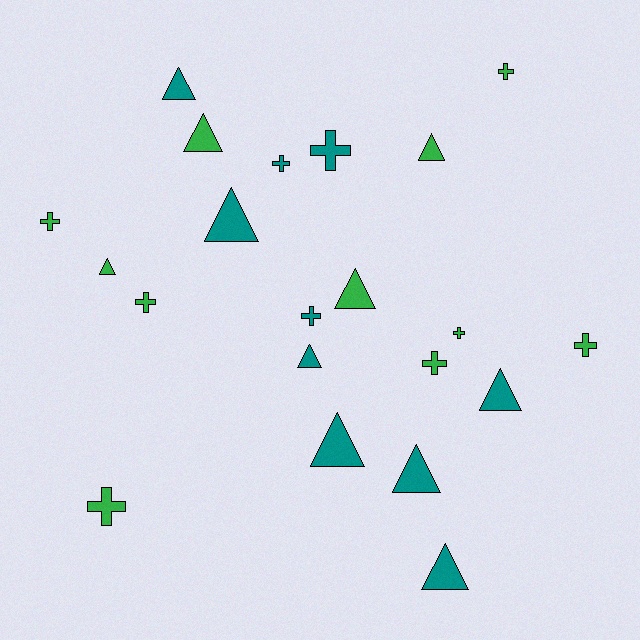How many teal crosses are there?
There are 3 teal crosses.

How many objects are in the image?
There are 21 objects.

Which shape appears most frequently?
Triangle, with 11 objects.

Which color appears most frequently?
Green, with 11 objects.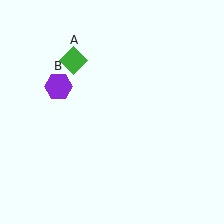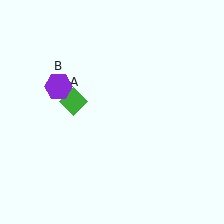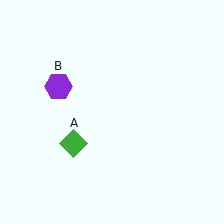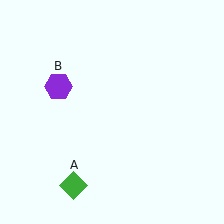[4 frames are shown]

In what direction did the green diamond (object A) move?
The green diamond (object A) moved down.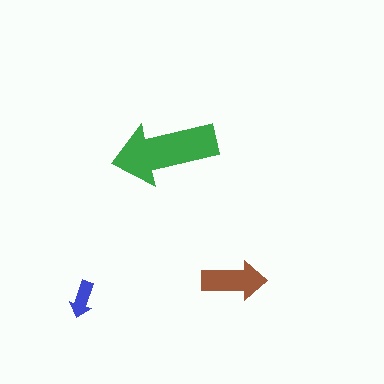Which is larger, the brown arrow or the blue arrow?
The brown one.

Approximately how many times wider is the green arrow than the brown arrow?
About 1.5 times wider.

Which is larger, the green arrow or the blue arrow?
The green one.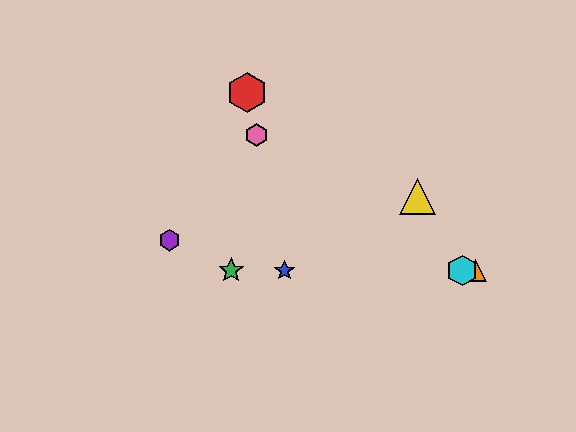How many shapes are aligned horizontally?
4 shapes (the blue star, the green star, the orange triangle, the cyan hexagon) are aligned horizontally.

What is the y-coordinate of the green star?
The green star is at y≈271.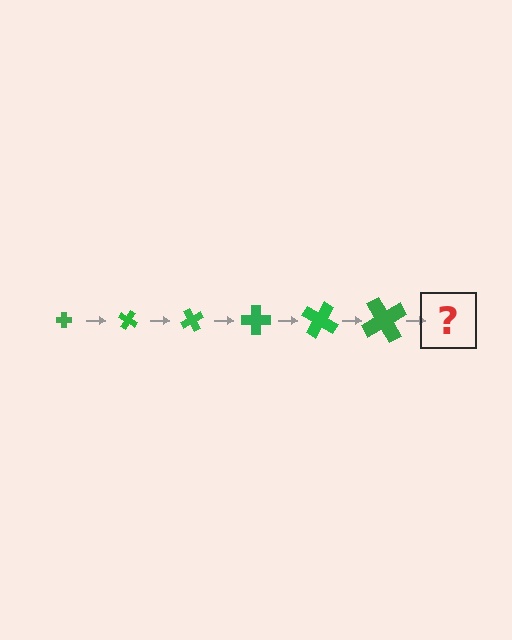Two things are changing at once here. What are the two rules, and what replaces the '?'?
The two rules are that the cross grows larger each step and it rotates 30 degrees each step. The '?' should be a cross, larger than the previous one and rotated 180 degrees from the start.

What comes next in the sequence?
The next element should be a cross, larger than the previous one and rotated 180 degrees from the start.